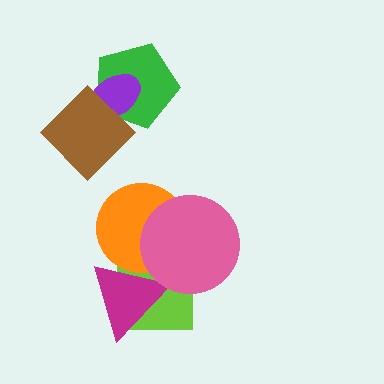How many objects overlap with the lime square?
3 objects overlap with the lime square.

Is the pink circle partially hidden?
No, no other shape covers it.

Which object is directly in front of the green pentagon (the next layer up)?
The purple ellipse is directly in front of the green pentagon.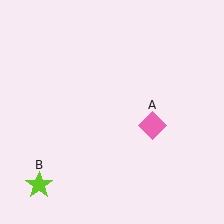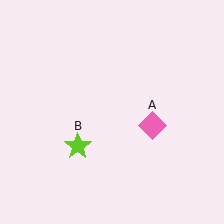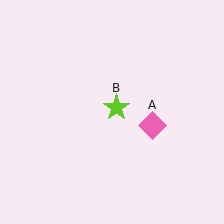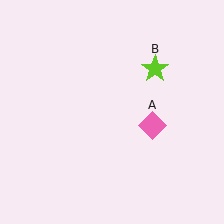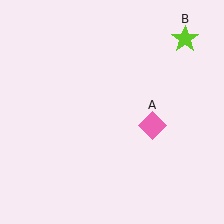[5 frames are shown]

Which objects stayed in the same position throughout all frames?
Pink diamond (object A) remained stationary.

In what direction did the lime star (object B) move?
The lime star (object B) moved up and to the right.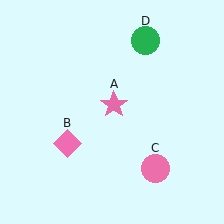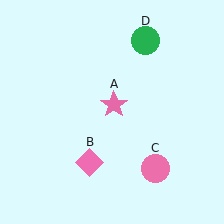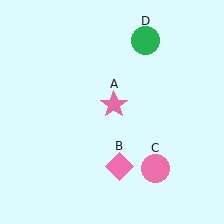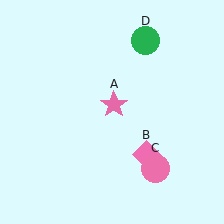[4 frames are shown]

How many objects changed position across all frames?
1 object changed position: pink diamond (object B).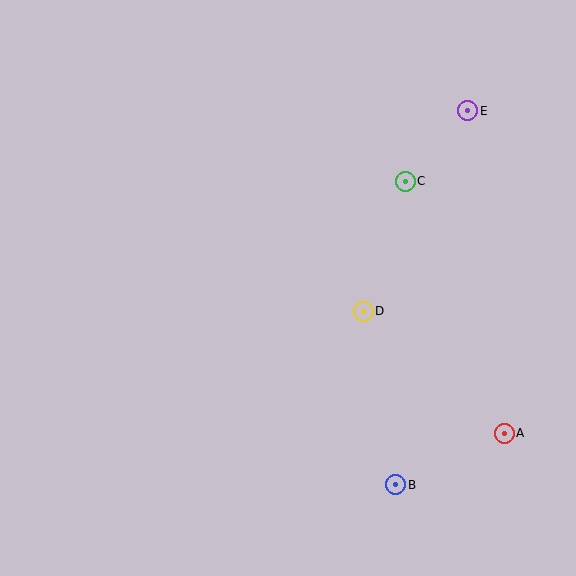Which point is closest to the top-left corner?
Point C is closest to the top-left corner.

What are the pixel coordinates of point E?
Point E is at (468, 111).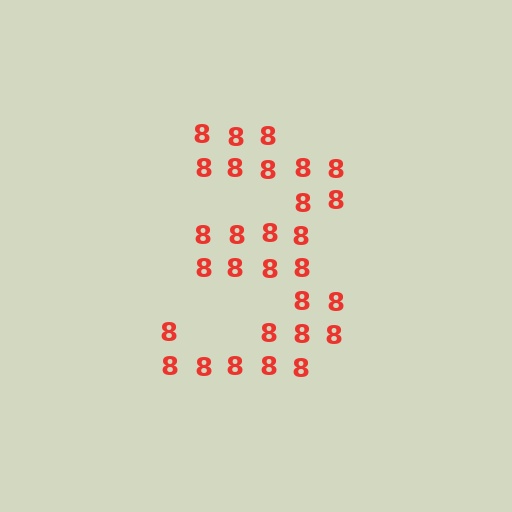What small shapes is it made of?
It is made of small digit 8's.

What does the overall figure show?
The overall figure shows the digit 3.